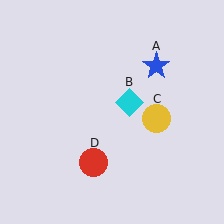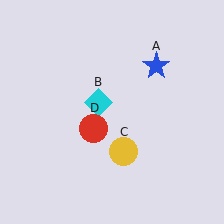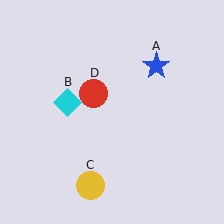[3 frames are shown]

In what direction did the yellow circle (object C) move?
The yellow circle (object C) moved down and to the left.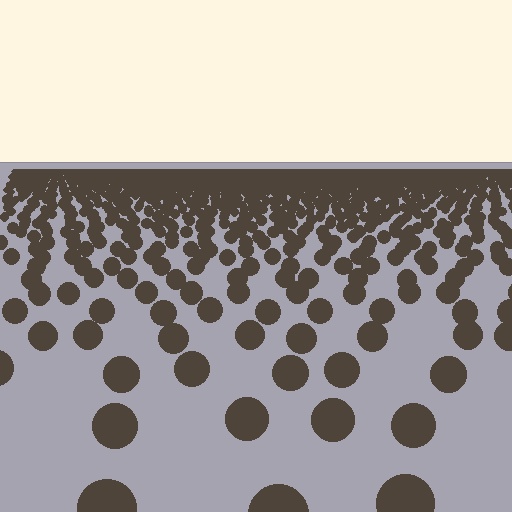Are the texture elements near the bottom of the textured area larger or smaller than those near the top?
Larger. Near the bottom, elements are closer to the viewer and appear at a bigger on-screen size.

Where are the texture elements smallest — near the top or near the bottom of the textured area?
Near the top.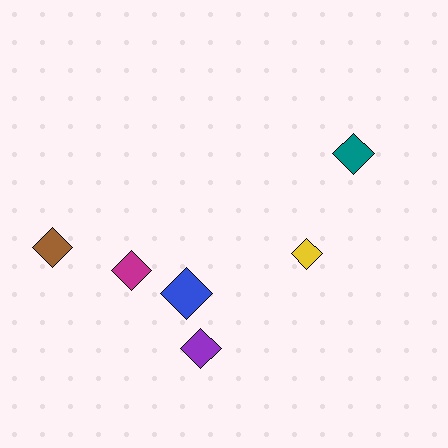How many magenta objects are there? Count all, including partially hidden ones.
There is 1 magenta object.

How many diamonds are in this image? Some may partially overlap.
There are 6 diamonds.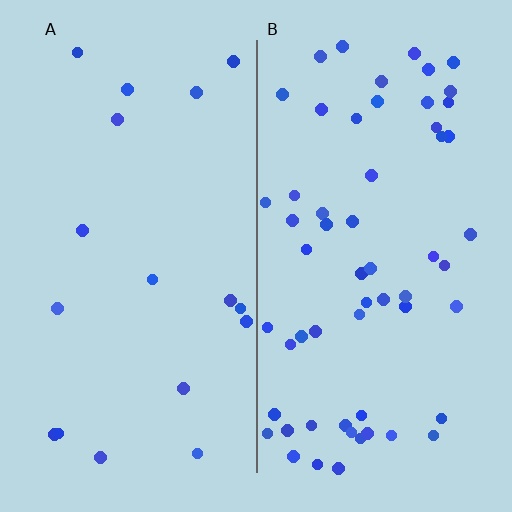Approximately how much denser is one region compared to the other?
Approximately 3.4× — region B over region A.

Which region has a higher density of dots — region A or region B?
B (the right).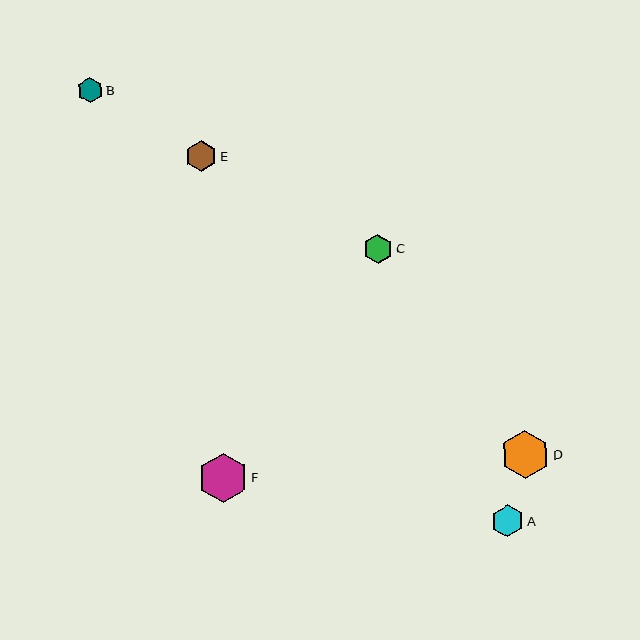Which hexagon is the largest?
Hexagon F is the largest with a size of approximately 50 pixels.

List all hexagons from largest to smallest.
From largest to smallest: F, D, A, E, C, B.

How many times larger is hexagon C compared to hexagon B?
Hexagon C is approximately 1.2 times the size of hexagon B.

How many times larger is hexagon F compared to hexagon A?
Hexagon F is approximately 1.5 times the size of hexagon A.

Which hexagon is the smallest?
Hexagon B is the smallest with a size of approximately 25 pixels.